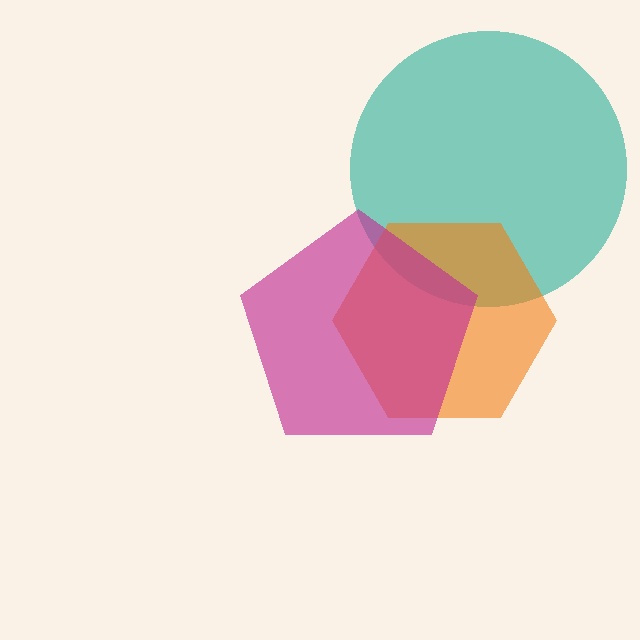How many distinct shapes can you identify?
There are 3 distinct shapes: a teal circle, an orange hexagon, a magenta pentagon.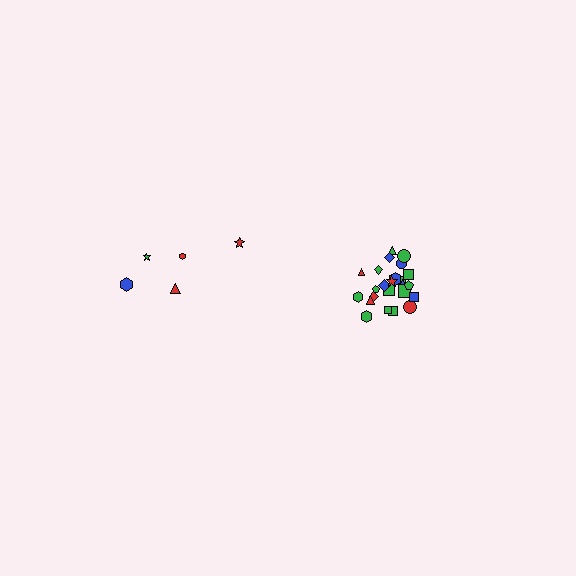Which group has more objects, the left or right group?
The right group.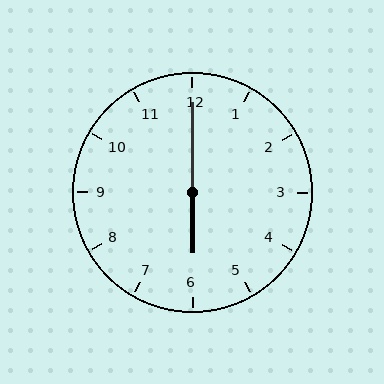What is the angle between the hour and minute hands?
Approximately 180 degrees.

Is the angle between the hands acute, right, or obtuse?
It is obtuse.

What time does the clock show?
6:00.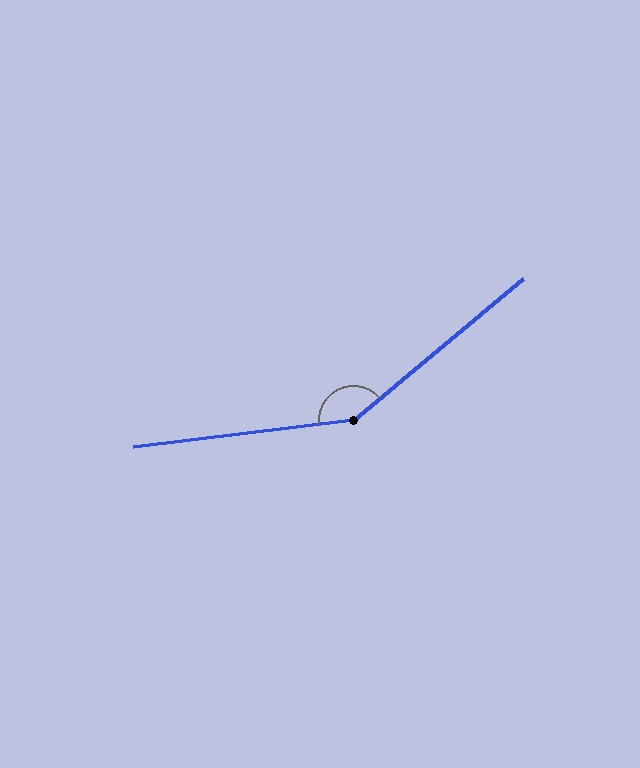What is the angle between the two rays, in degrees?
Approximately 147 degrees.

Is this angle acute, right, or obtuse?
It is obtuse.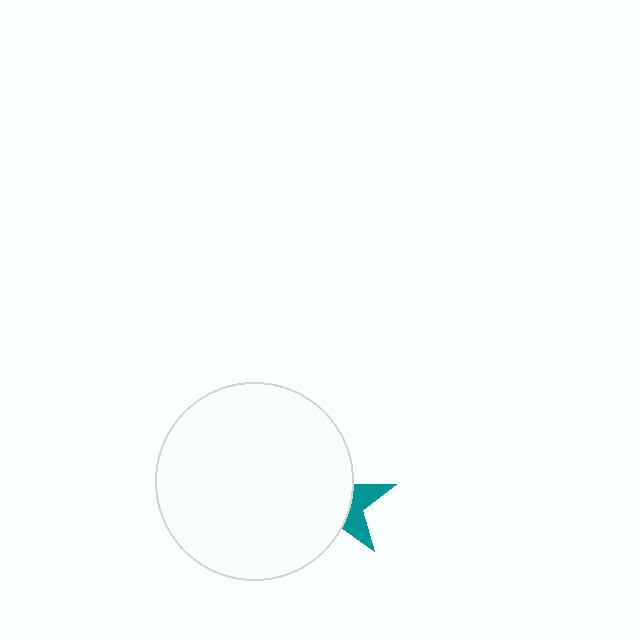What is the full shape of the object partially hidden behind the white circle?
The partially hidden object is a teal star.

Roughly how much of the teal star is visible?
A small part of it is visible (roughly 32%).